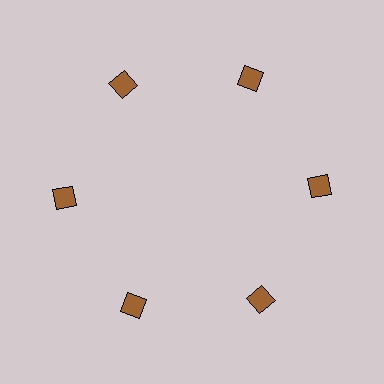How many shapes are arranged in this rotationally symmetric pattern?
There are 6 shapes, arranged in 6 groups of 1.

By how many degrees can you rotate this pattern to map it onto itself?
The pattern maps onto itself every 60 degrees of rotation.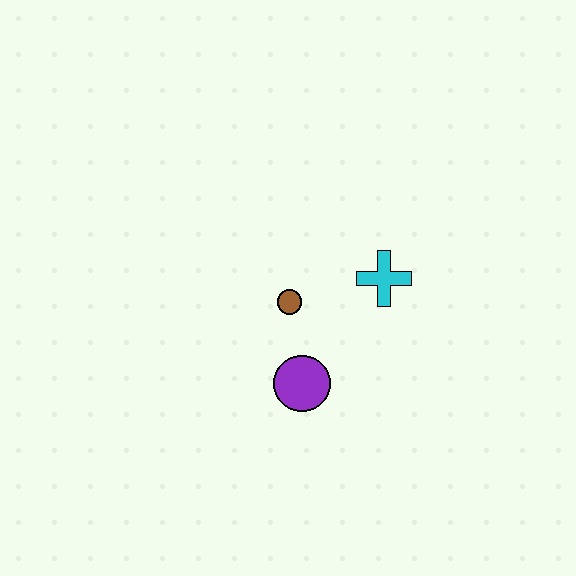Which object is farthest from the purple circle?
The cyan cross is farthest from the purple circle.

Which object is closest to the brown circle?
The purple circle is closest to the brown circle.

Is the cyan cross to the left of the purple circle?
No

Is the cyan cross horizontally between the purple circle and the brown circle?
No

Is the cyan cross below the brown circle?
No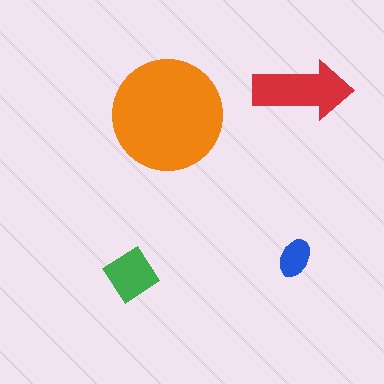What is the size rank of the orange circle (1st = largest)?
1st.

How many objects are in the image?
There are 4 objects in the image.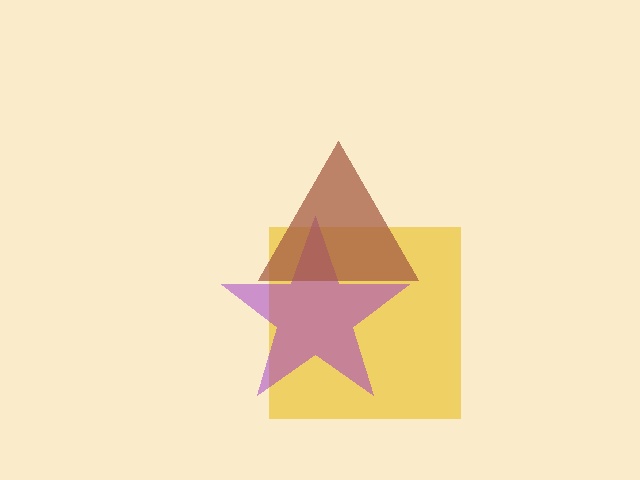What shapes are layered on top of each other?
The layered shapes are: a yellow square, a purple star, a brown triangle.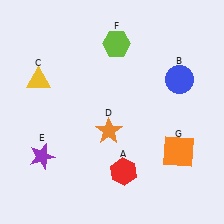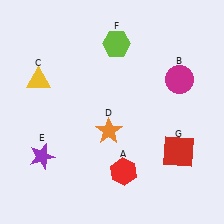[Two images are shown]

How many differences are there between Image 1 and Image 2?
There are 2 differences between the two images.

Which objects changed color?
B changed from blue to magenta. G changed from orange to red.